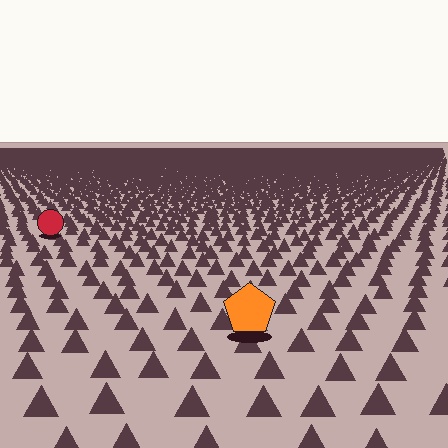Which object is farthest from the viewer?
The red circle is farthest from the viewer. It appears smaller and the ground texture around it is denser.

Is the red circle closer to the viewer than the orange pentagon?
No. The orange pentagon is closer — you can tell from the texture gradient: the ground texture is coarser near it.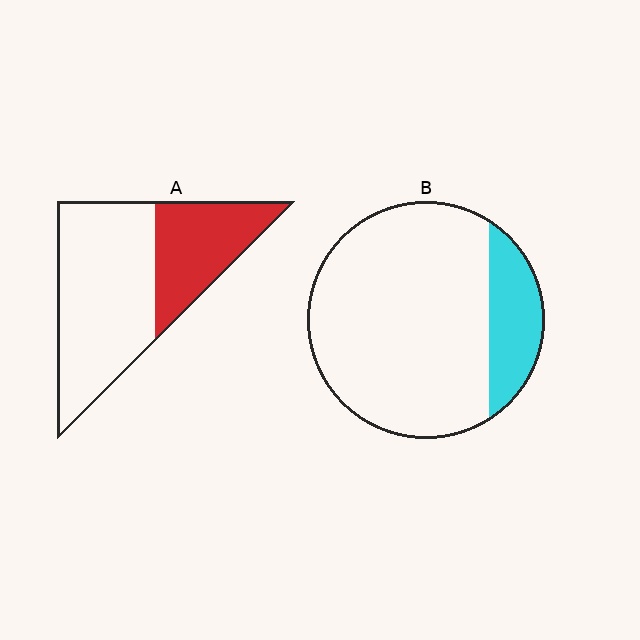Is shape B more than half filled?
No.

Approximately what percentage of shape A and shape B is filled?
A is approximately 35% and B is approximately 20%.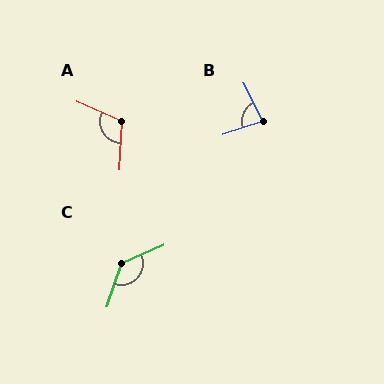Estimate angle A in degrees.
Approximately 111 degrees.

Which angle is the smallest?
B, at approximately 81 degrees.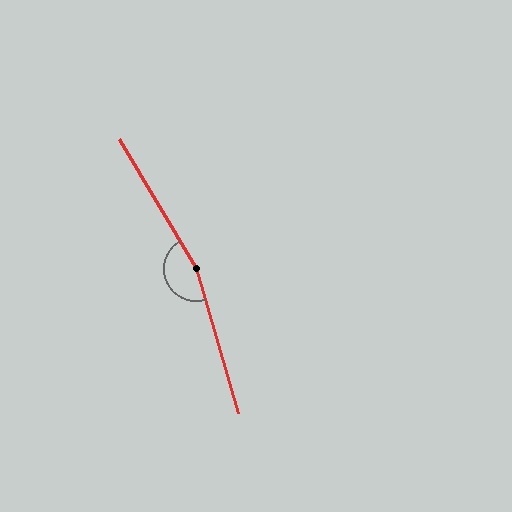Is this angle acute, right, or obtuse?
It is obtuse.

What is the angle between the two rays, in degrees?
Approximately 166 degrees.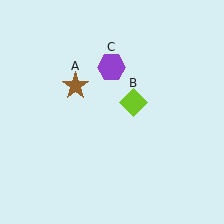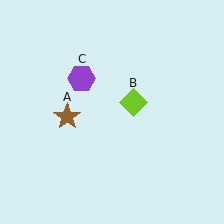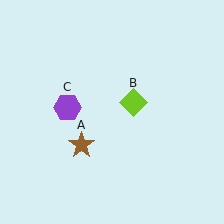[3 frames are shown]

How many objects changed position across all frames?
2 objects changed position: brown star (object A), purple hexagon (object C).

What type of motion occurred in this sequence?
The brown star (object A), purple hexagon (object C) rotated counterclockwise around the center of the scene.